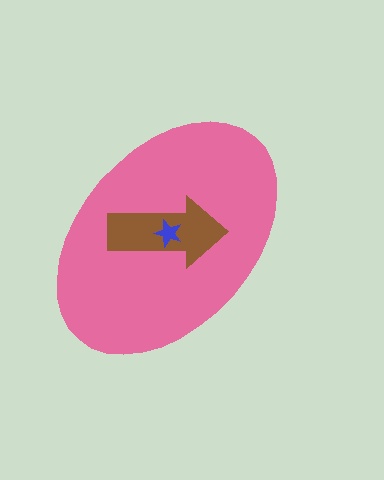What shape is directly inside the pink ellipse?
The brown arrow.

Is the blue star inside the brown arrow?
Yes.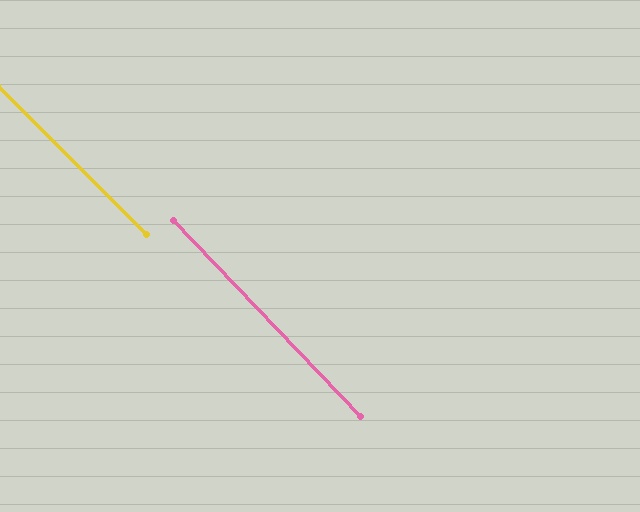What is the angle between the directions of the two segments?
Approximately 1 degree.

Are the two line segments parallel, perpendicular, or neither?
Parallel — their directions differ by only 1.5°.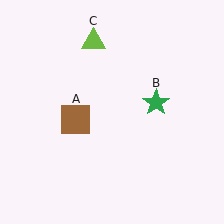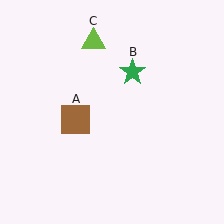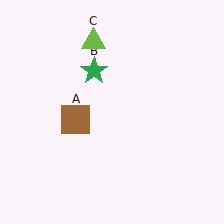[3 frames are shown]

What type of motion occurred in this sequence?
The green star (object B) rotated counterclockwise around the center of the scene.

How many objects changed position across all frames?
1 object changed position: green star (object B).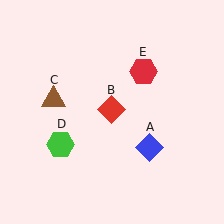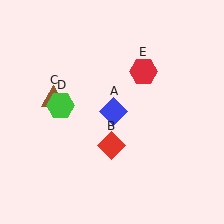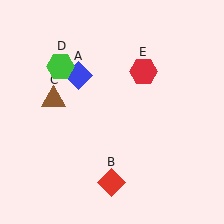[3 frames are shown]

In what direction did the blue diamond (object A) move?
The blue diamond (object A) moved up and to the left.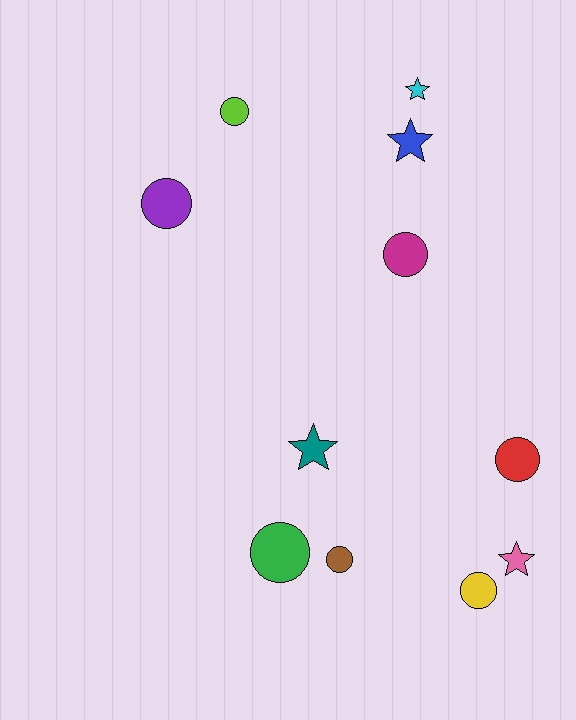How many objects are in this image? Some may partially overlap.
There are 11 objects.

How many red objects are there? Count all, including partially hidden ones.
There is 1 red object.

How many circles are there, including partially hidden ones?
There are 7 circles.